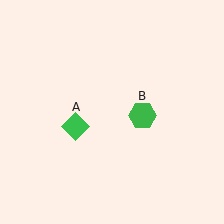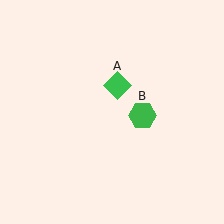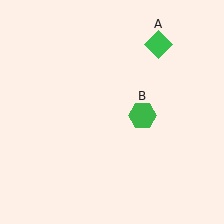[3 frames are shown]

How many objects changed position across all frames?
1 object changed position: green diamond (object A).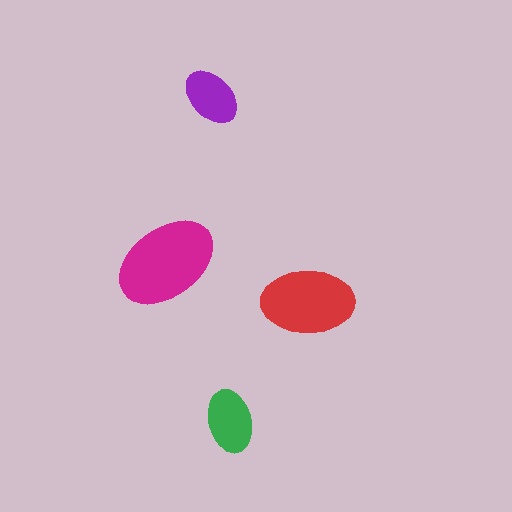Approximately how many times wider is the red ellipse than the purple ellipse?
About 1.5 times wider.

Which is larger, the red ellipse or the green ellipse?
The red one.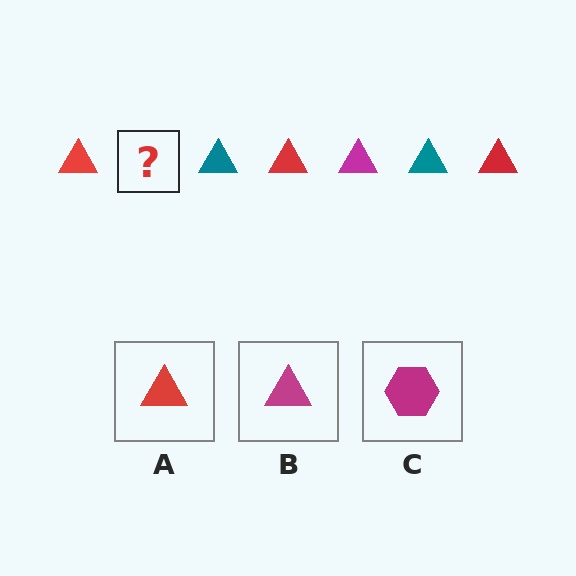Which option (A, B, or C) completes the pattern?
B.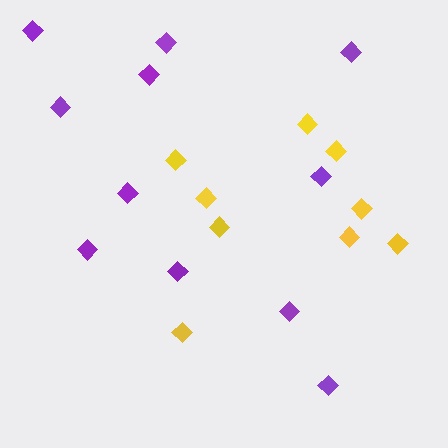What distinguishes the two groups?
There are 2 groups: one group of purple diamonds (11) and one group of yellow diamonds (9).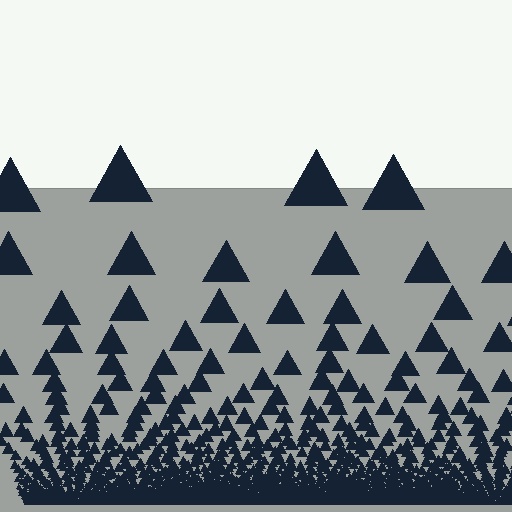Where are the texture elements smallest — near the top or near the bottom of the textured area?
Near the bottom.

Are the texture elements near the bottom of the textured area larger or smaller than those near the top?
Smaller. The gradient is inverted — elements near the bottom are smaller and denser.